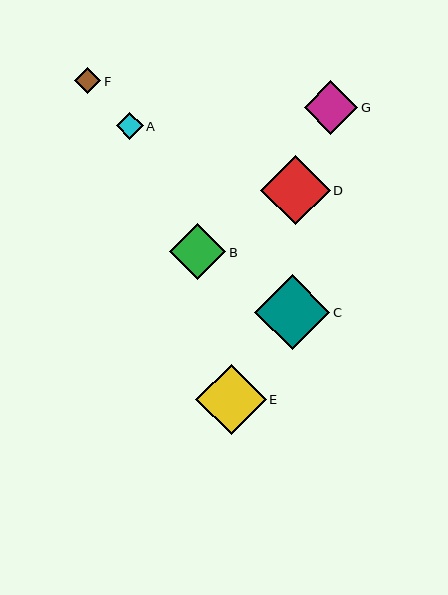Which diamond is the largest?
Diamond C is the largest with a size of approximately 75 pixels.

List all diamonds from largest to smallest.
From largest to smallest: C, E, D, B, G, A, F.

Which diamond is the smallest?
Diamond F is the smallest with a size of approximately 26 pixels.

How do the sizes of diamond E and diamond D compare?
Diamond E and diamond D are approximately the same size.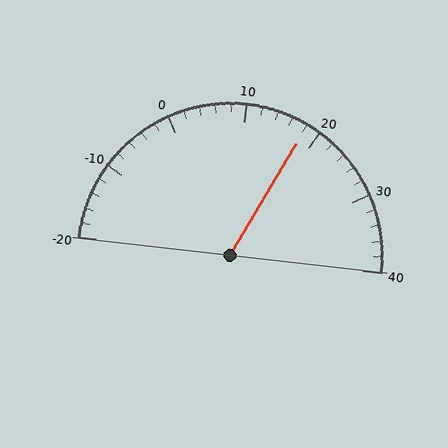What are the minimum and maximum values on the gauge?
The gauge ranges from -20 to 40.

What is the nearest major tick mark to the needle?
The nearest major tick mark is 20.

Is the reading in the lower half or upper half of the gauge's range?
The reading is in the upper half of the range (-20 to 40).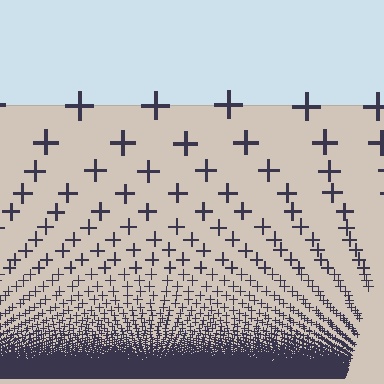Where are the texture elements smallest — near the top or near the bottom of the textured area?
Near the bottom.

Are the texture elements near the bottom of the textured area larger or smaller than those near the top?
Smaller. The gradient is inverted — elements near the bottom are smaller and denser.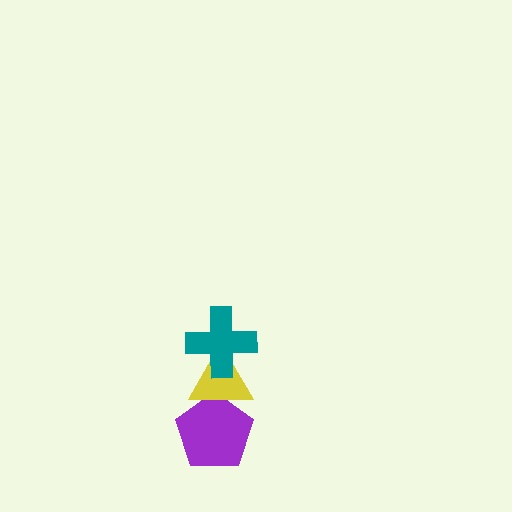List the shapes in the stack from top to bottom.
From top to bottom: the teal cross, the yellow triangle, the purple pentagon.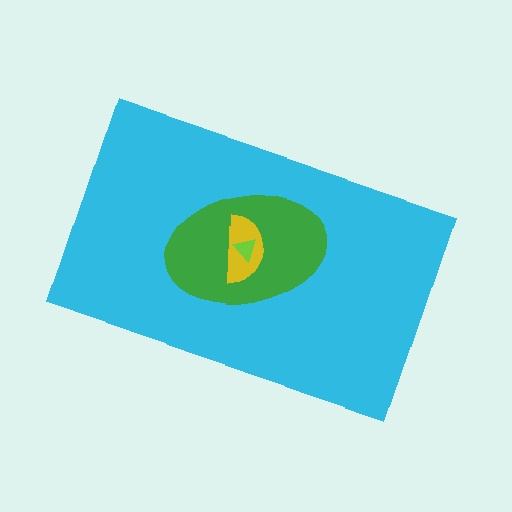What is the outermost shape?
The cyan rectangle.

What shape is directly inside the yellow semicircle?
The lime triangle.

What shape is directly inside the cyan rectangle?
The green ellipse.